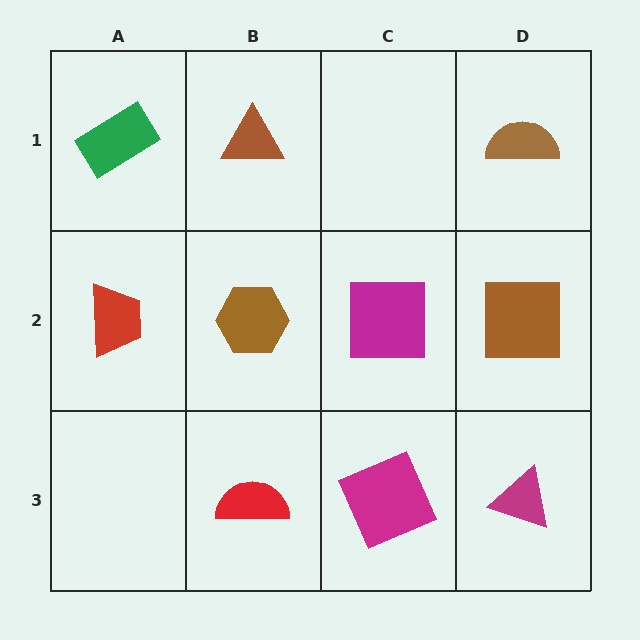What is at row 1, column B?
A brown triangle.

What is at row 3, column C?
A magenta square.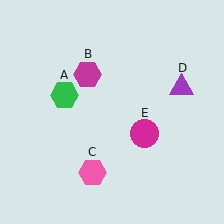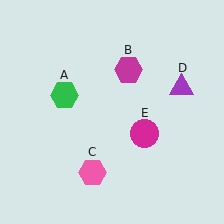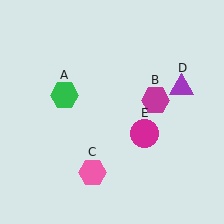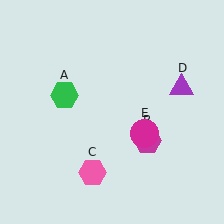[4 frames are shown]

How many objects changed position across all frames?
1 object changed position: magenta hexagon (object B).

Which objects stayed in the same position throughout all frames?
Green hexagon (object A) and pink hexagon (object C) and purple triangle (object D) and magenta circle (object E) remained stationary.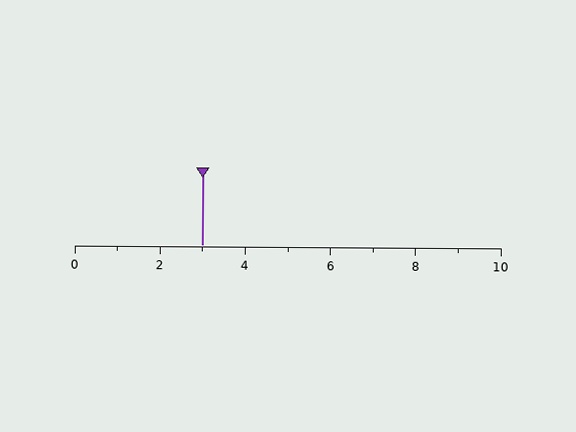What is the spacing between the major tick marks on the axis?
The major ticks are spaced 2 apart.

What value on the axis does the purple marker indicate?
The marker indicates approximately 3.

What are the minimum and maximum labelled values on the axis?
The axis runs from 0 to 10.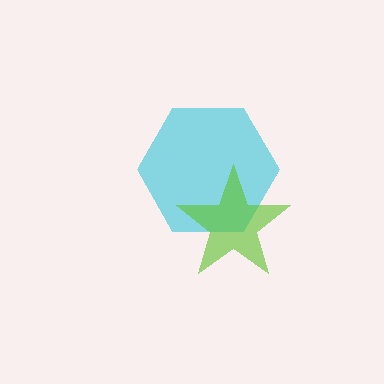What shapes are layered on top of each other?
The layered shapes are: a cyan hexagon, a lime star.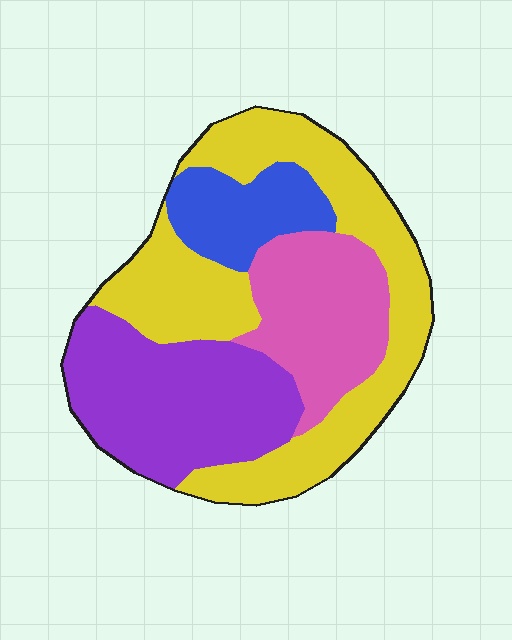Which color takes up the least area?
Blue, at roughly 10%.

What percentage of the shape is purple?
Purple covers about 30% of the shape.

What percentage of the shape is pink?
Pink takes up about one fifth (1/5) of the shape.